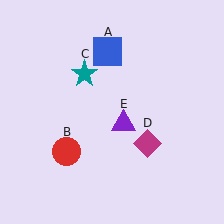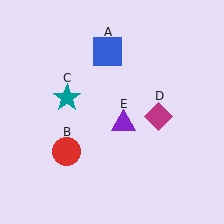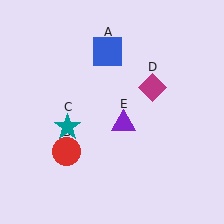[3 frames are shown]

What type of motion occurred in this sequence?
The teal star (object C), magenta diamond (object D) rotated counterclockwise around the center of the scene.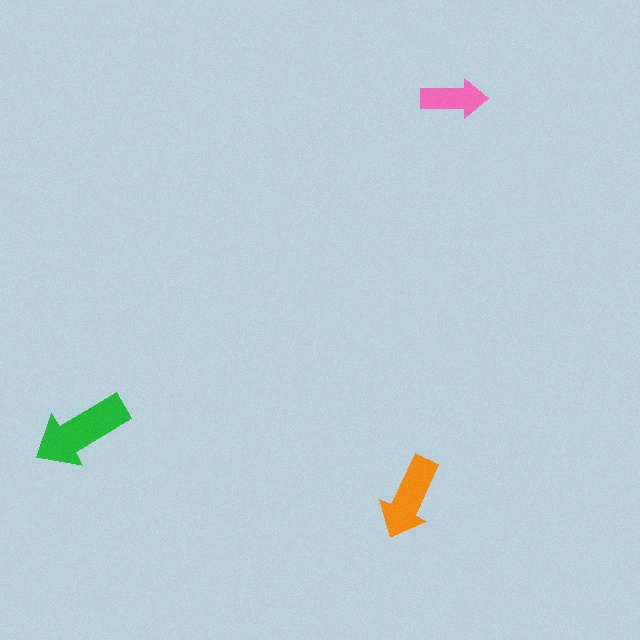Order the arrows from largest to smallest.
the green one, the orange one, the pink one.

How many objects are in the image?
There are 3 objects in the image.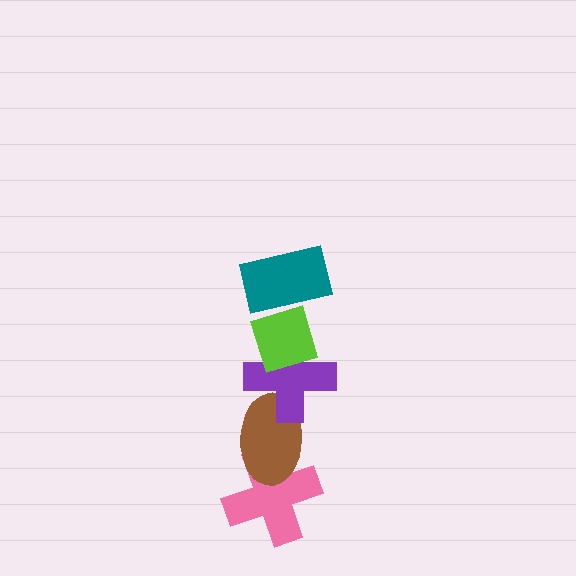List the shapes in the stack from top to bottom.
From top to bottom: the teal rectangle, the lime diamond, the purple cross, the brown ellipse, the pink cross.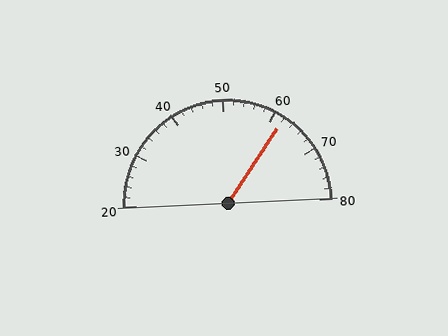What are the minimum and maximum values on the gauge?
The gauge ranges from 20 to 80.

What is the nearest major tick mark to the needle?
The nearest major tick mark is 60.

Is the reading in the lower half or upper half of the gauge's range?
The reading is in the upper half of the range (20 to 80).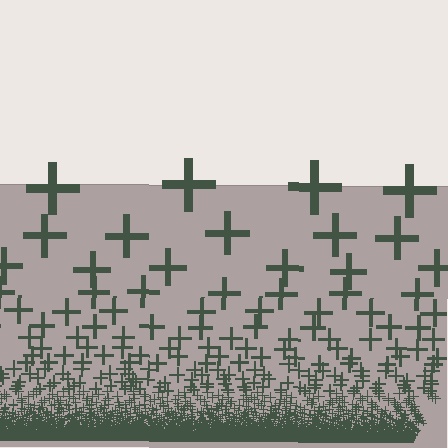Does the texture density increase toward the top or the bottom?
Density increases toward the bottom.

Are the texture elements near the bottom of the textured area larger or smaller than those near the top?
Smaller. The gradient is inverted — elements near the bottom are smaller and denser.